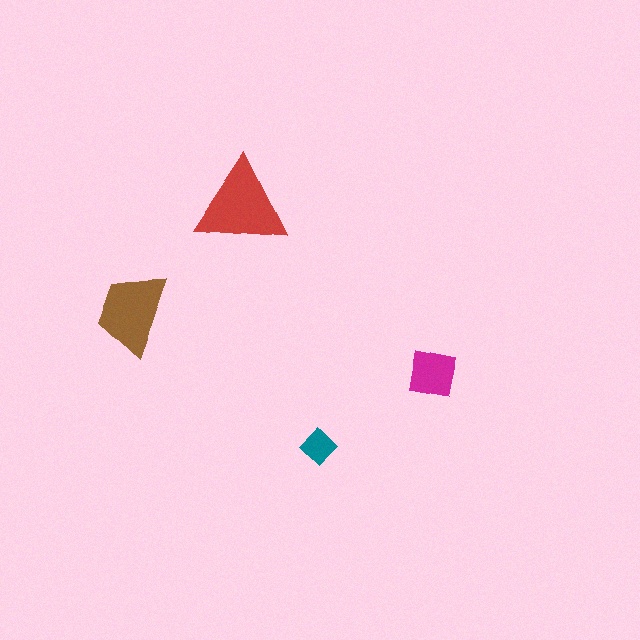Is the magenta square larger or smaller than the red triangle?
Smaller.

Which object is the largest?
The red triangle.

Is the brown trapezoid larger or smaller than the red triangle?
Smaller.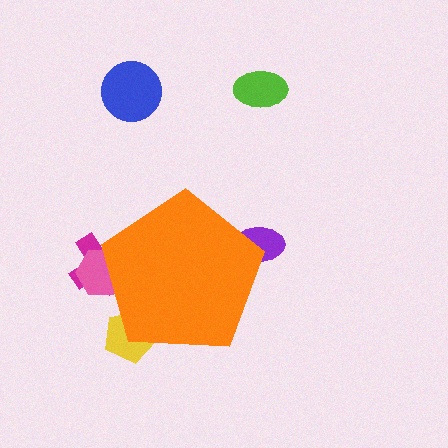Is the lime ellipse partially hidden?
No, the lime ellipse is fully visible.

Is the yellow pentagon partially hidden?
Yes, the yellow pentagon is partially hidden behind the orange pentagon.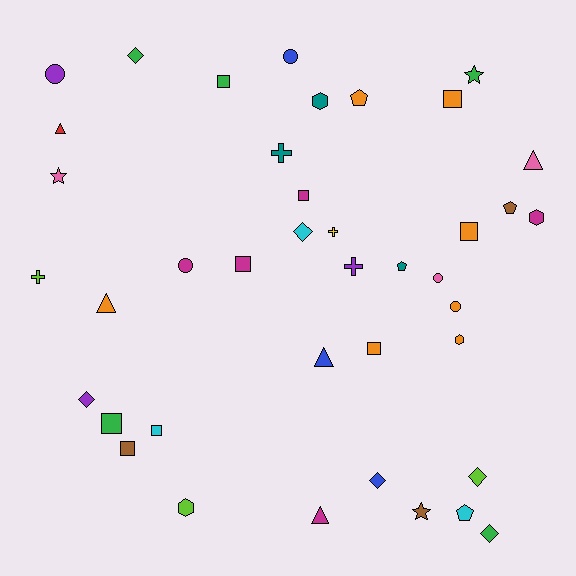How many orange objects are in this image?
There are 7 orange objects.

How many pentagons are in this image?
There are 4 pentagons.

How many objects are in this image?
There are 40 objects.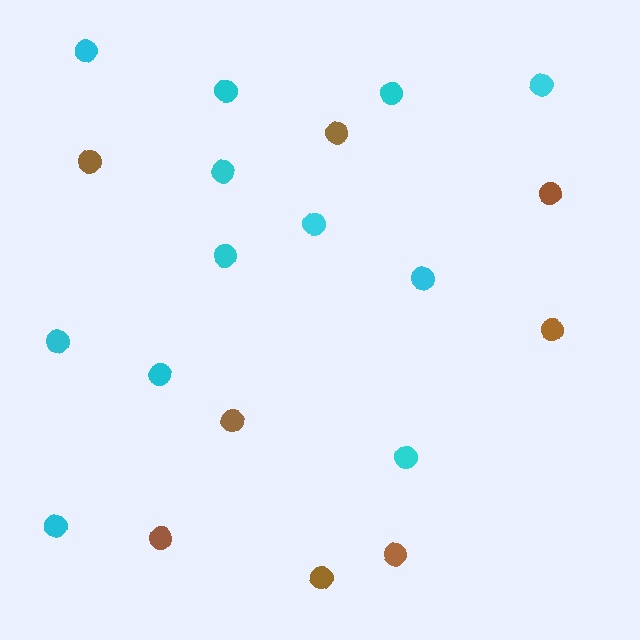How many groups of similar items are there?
There are 2 groups: one group of brown circles (8) and one group of cyan circles (12).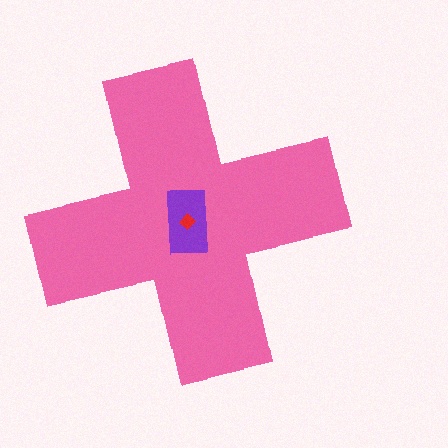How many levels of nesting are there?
3.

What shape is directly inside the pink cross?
The purple rectangle.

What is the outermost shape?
The pink cross.